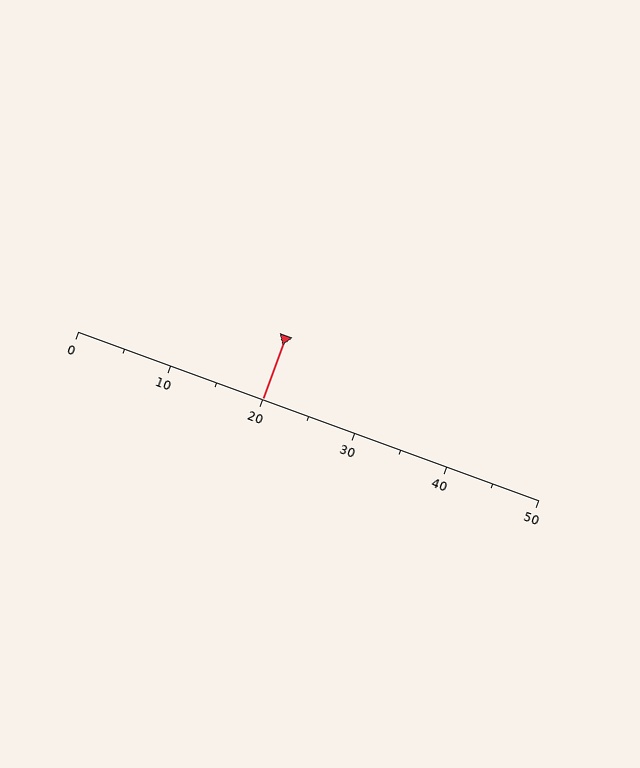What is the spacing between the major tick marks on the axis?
The major ticks are spaced 10 apart.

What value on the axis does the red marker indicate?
The marker indicates approximately 20.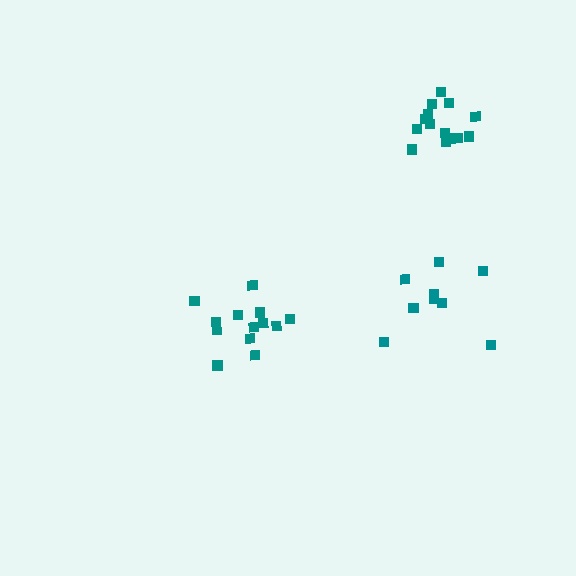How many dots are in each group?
Group 1: 13 dots, Group 2: 14 dots, Group 3: 9 dots (36 total).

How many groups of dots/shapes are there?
There are 3 groups.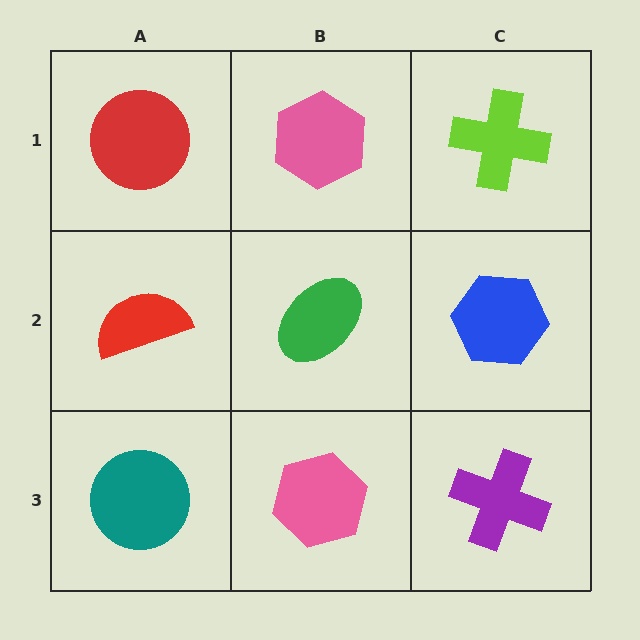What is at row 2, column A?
A red semicircle.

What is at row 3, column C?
A purple cross.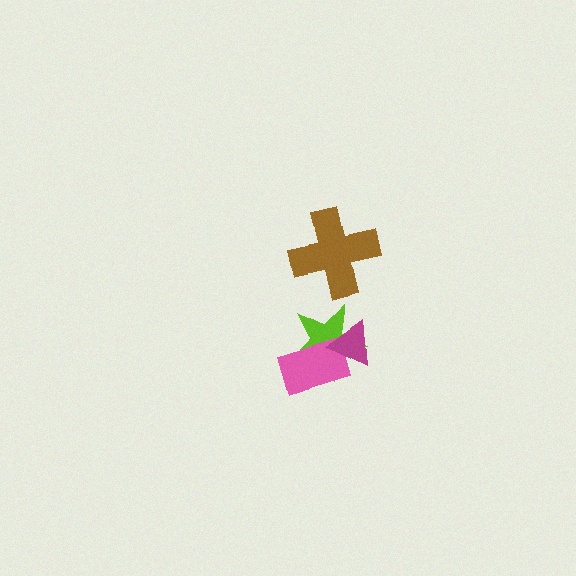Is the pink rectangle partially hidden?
Yes, it is partially covered by another shape.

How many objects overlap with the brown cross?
0 objects overlap with the brown cross.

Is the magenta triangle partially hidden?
No, no other shape covers it.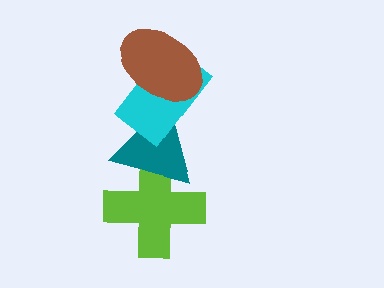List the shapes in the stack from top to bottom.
From top to bottom: the brown ellipse, the cyan rectangle, the teal triangle, the lime cross.